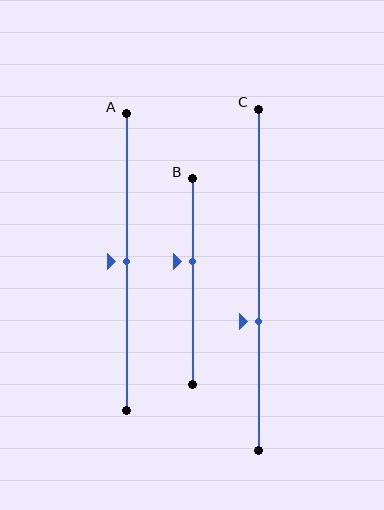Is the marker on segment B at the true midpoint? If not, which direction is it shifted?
No, the marker on segment B is shifted upward by about 10% of the segment length.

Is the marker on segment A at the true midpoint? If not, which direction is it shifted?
Yes, the marker on segment A is at the true midpoint.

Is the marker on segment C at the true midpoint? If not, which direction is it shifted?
No, the marker on segment C is shifted downward by about 12% of the segment length.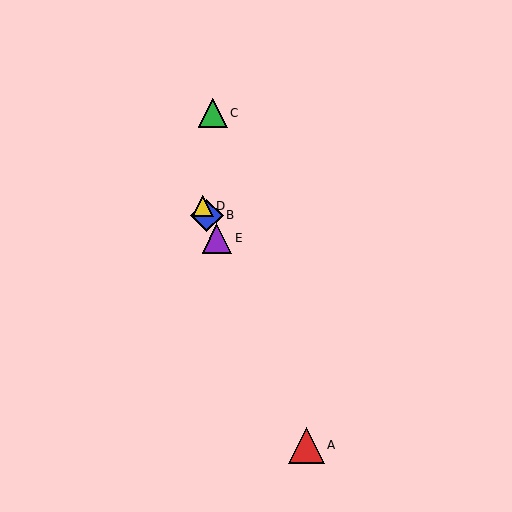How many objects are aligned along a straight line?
4 objects (A, B, D, E) are aligned along a straight line.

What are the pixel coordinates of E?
Object E is at (217, 238).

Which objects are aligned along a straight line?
Objects A, B, D, E are aligned along a straight line.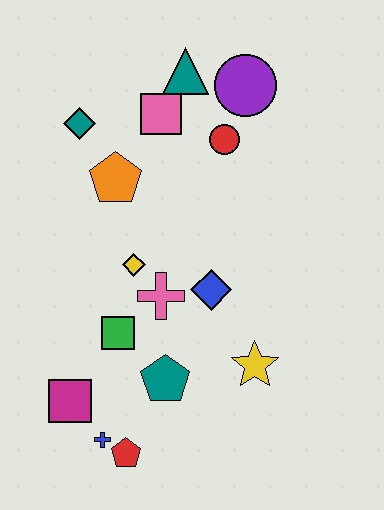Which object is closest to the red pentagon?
The blue cross is closest to the red pentagon.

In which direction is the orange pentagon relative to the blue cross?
The orange pentagon is above the blue cross.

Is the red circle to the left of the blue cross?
No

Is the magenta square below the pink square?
Yes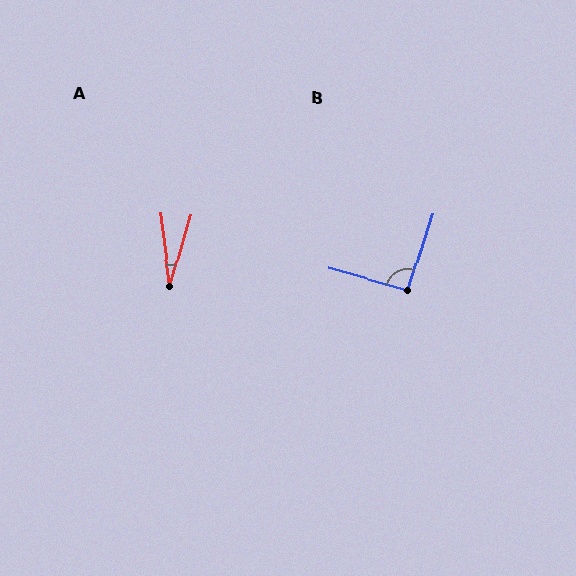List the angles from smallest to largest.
A (23°), B (92°).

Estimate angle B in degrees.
Approximately 92 degrees.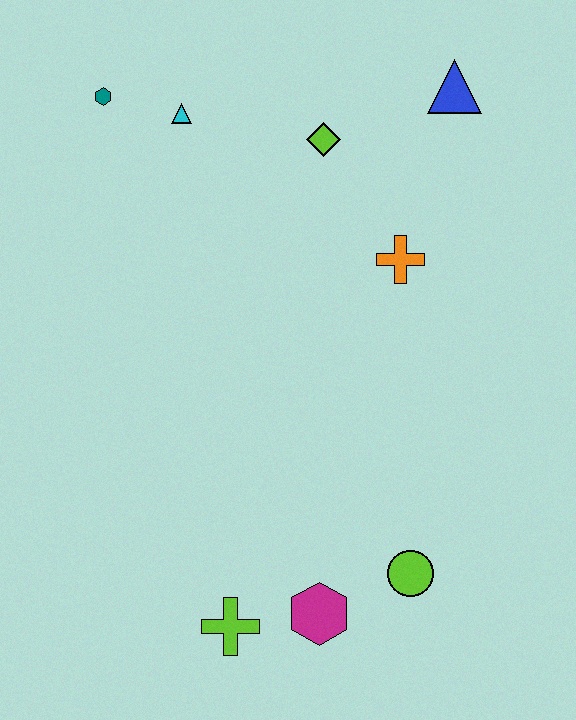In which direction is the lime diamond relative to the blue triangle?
The lime diamond is to the left of the blue triangle.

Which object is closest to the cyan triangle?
The teal hexagon is closest to the cyan triangle.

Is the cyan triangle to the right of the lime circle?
No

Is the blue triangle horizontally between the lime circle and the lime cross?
No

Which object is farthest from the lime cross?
The blue triangle is farthest from the lime cross.